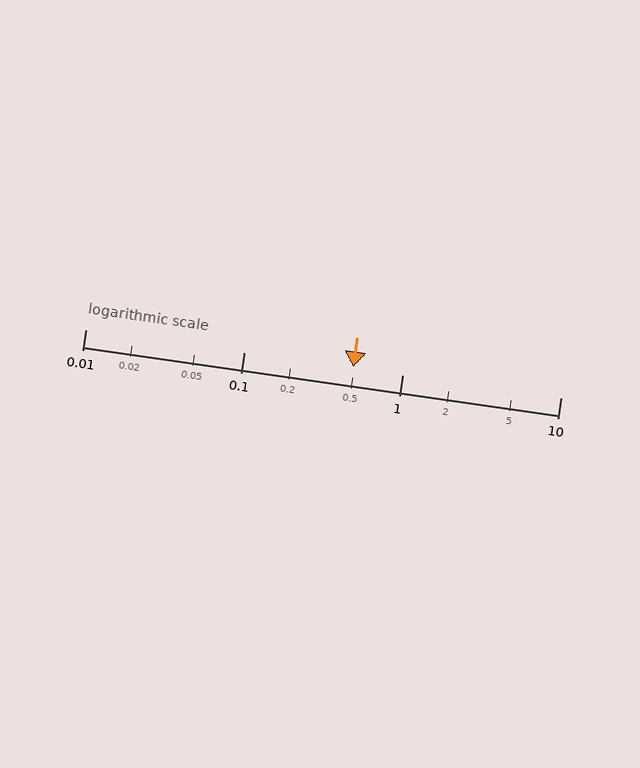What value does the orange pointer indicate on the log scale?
The pointer indicates approximately 0.49.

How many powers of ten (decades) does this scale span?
The scale spans 3 decades, from 0.01 to 10.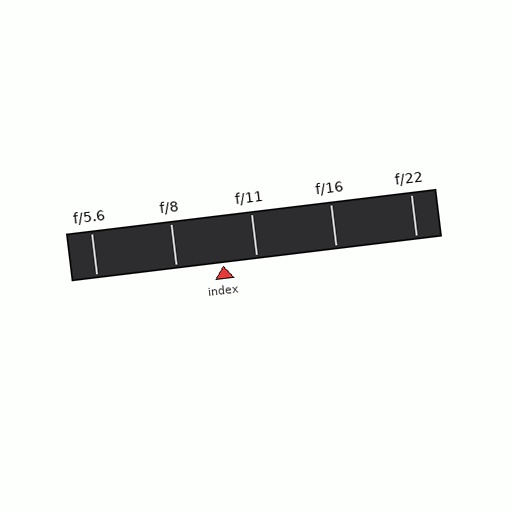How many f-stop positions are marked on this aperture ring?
There are 5 f-stop positions marked.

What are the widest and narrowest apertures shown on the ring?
The widest aperture shown is f/5.6 and the narrowest is f/22.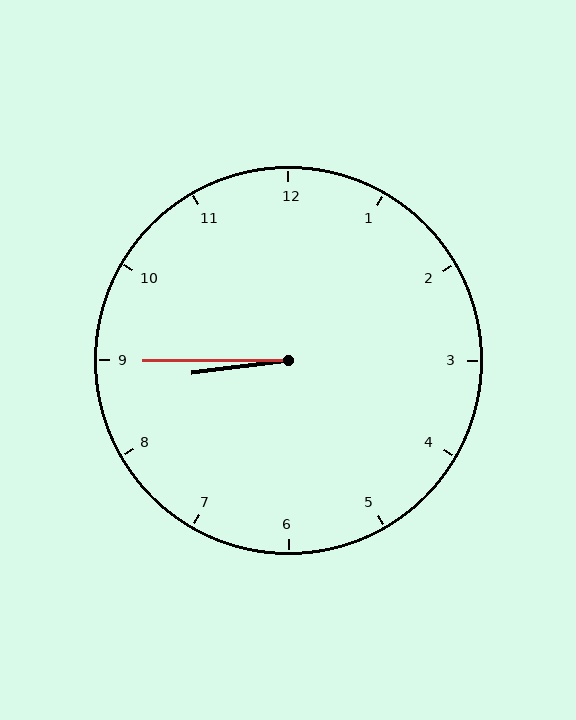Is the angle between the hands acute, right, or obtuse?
It is acute.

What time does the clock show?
8:45.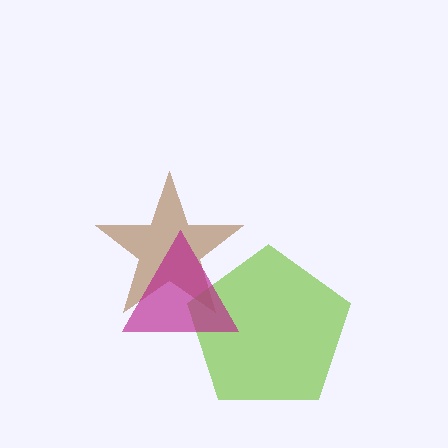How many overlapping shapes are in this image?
There are 3 overlapping shapes in the image.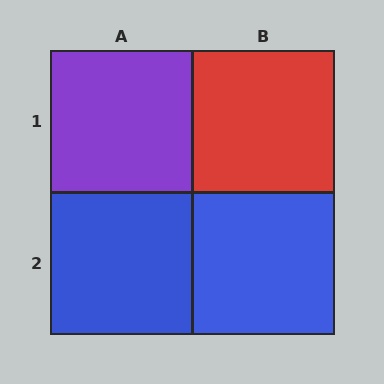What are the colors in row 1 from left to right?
Purple, red.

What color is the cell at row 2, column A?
Blue.